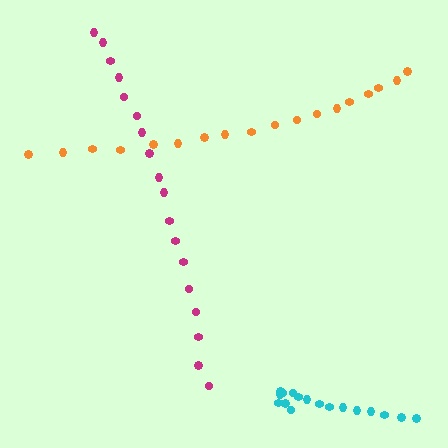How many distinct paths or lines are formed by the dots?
There are 3 distinct paths.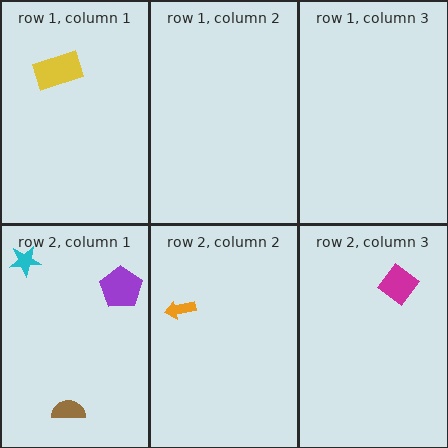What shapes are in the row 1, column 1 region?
The yellow rectangle.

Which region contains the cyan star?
The row 2, column 1 region.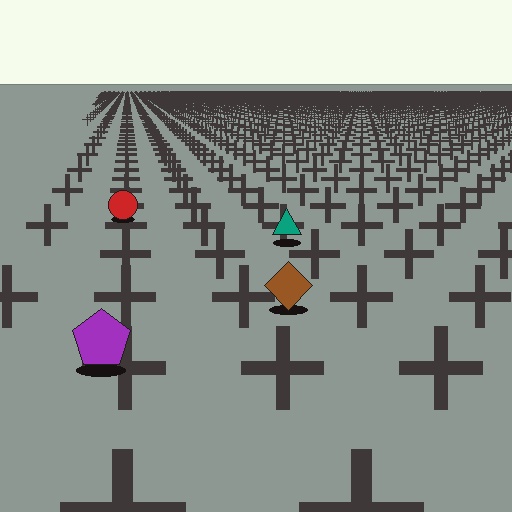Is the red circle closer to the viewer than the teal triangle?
No. The teal triangle is closer — you can tell from the texture gradient: the ground texture is coarser near it.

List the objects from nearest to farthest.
From nearest to farthest: the purple pentagon, the brown diamond, the teal triangle, the red circle.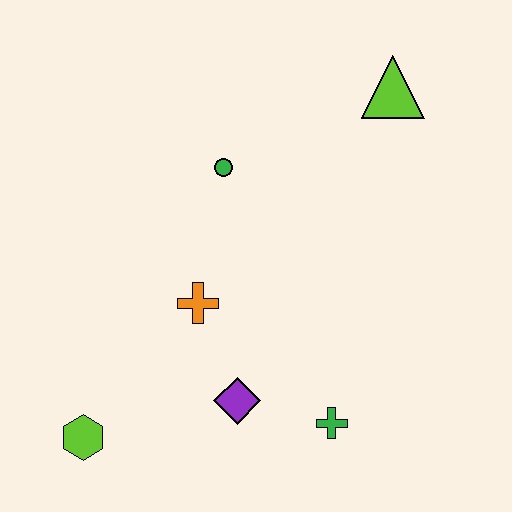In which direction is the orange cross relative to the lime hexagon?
The orange cross is above the lime hexagon.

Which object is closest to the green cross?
The purple diamond is closest to the green cross.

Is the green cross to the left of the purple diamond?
No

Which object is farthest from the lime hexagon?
The lime triangle is farthest from the lime hexagon.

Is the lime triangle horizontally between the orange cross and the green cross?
No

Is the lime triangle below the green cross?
No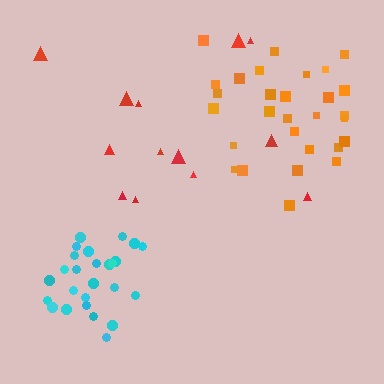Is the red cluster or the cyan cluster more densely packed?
Cyan.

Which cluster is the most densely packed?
Cyan.